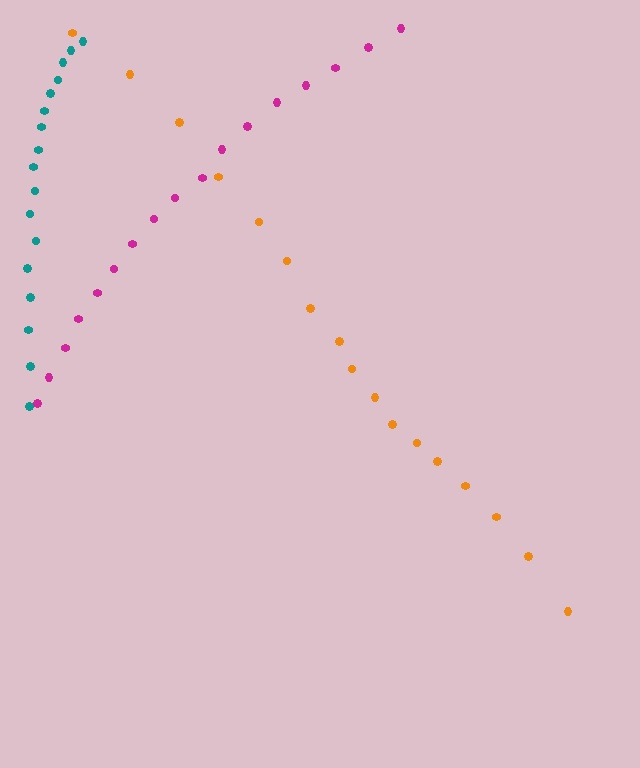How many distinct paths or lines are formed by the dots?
There are 3 distinct paths.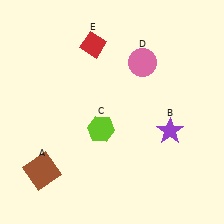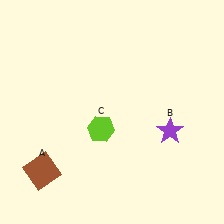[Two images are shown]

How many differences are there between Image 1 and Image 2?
There are 2 differences between the two images.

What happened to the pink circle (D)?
The pink circle (D) was removed in Image 2. It was in the top-right area of Image 1.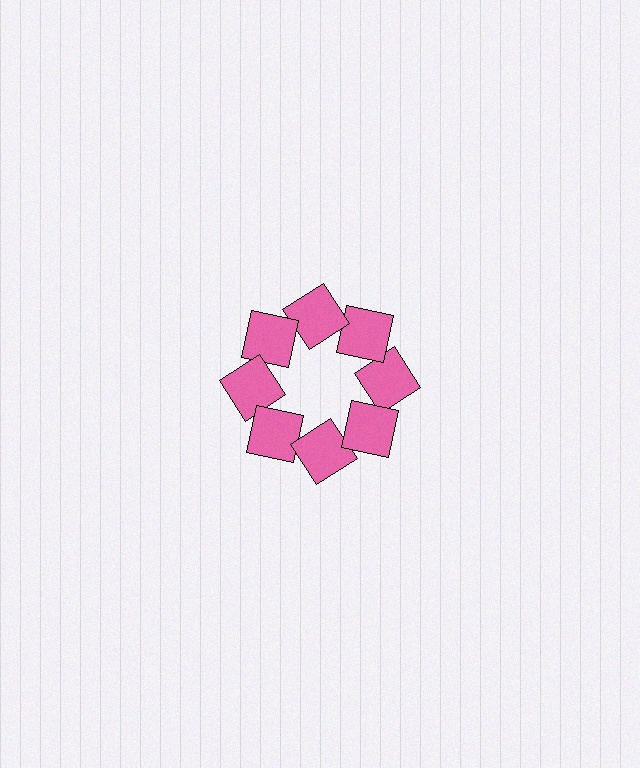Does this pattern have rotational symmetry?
Yes, this pattern has 8-fold rotational symmetry. It looks the same after rotating 45 degrees around the center.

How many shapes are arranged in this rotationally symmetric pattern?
There are 8 shapes, arranged in 8 groups of 1.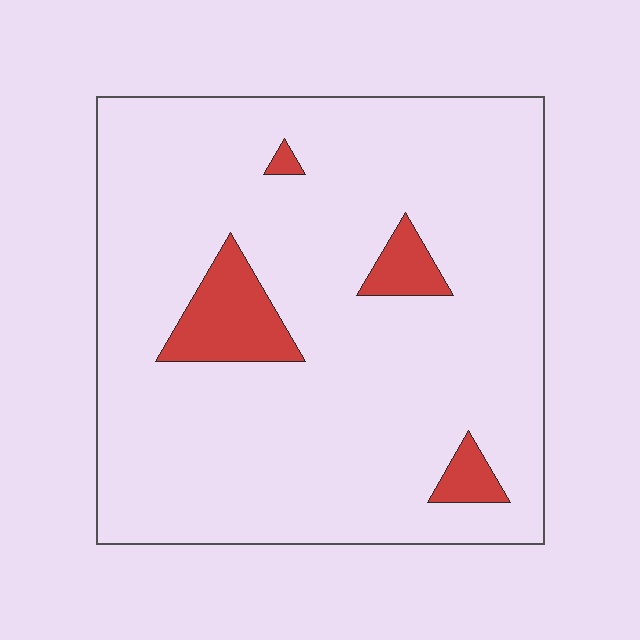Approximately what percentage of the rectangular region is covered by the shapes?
Approximately 10%.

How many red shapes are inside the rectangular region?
4.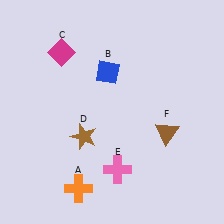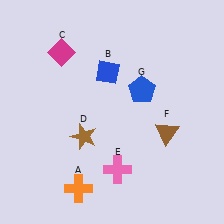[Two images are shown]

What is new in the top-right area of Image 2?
A blue pentagon (G) was added in the top-right area of Image 2.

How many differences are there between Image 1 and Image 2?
There is 1 difference between the two images.